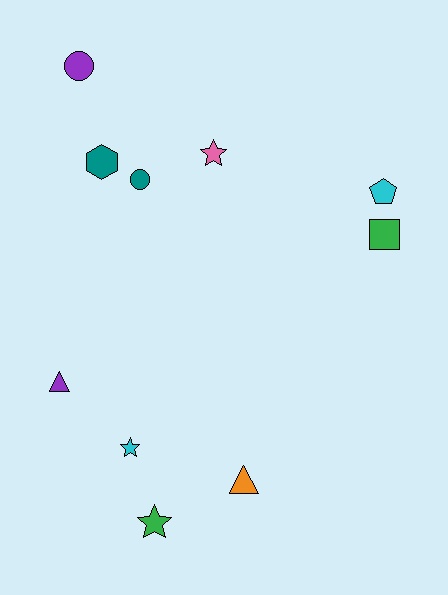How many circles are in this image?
There are 2 circles.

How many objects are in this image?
There are 10 objects.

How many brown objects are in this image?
There are no brown objects.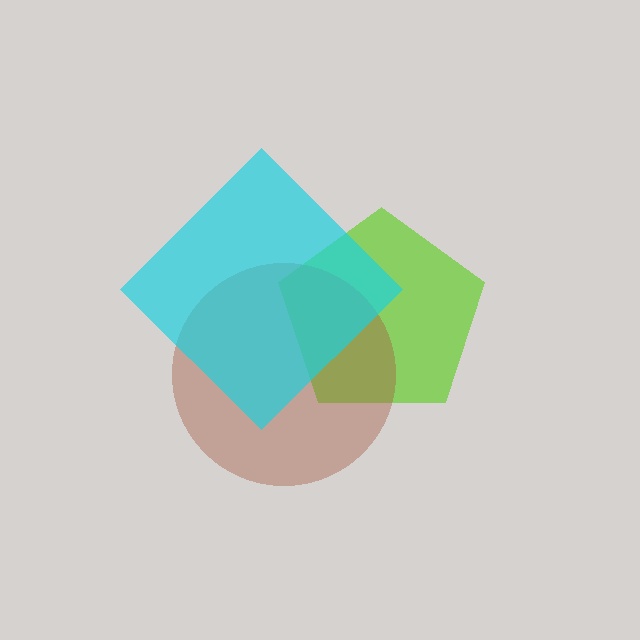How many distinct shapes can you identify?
There are 3 distinct shapes: a lime pentagon, a brown circle, a cyan diamond.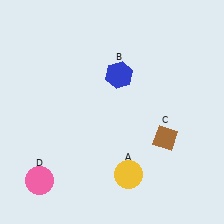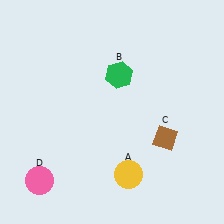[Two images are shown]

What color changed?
The hexagon (B) changed from blue in Image 1 to green in Image 2.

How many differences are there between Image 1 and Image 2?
There is 1 difference between the two images.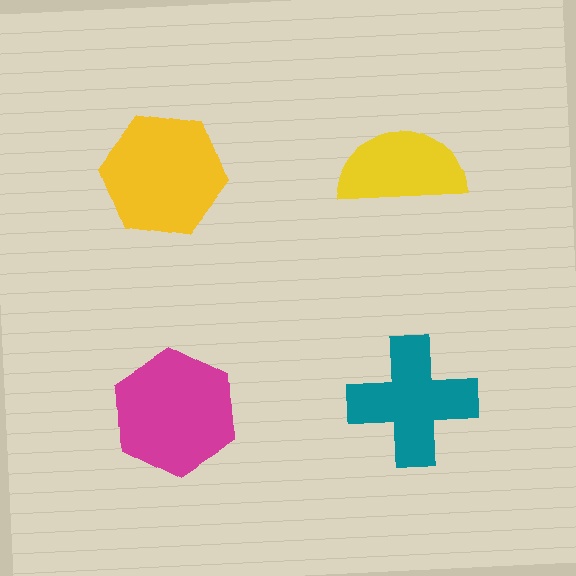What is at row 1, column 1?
A yellow hexagon.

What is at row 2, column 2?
A teal cross.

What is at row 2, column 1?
A magenta hexagon.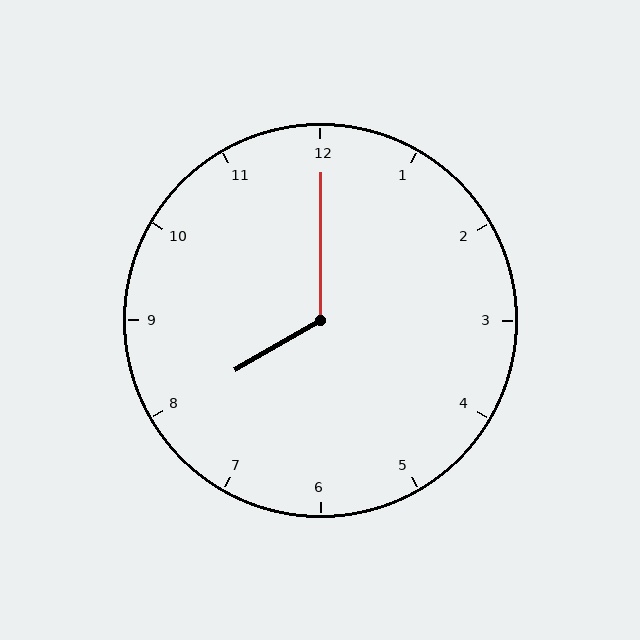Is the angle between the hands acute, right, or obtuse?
It is obtuse.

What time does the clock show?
8:00.